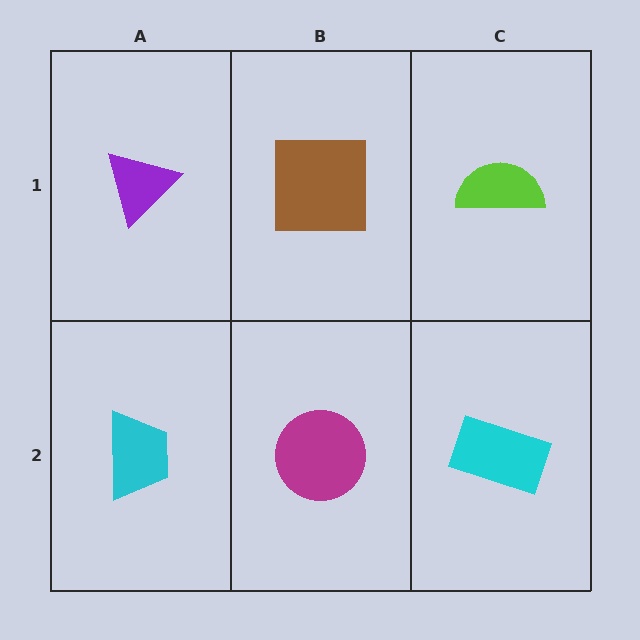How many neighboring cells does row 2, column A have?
2.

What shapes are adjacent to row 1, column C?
A cyan rectangle (row 2, column C), a brown square (row 1, column B).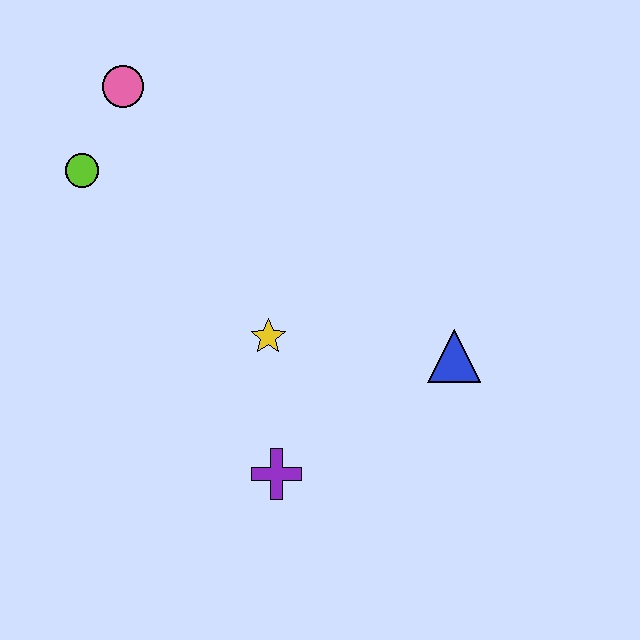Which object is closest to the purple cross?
The yellow star is closest to the purple cross.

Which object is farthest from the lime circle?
The blue triangle is farthest from the lime circle.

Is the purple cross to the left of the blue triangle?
Yes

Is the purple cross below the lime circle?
Yes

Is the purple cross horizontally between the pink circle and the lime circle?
No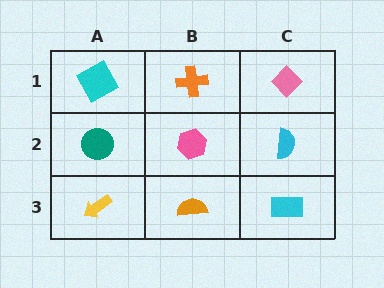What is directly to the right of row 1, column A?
An orange cross.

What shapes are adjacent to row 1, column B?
A pink hexagon (row 2, column B), a cyan square (row 1, column A), a pink diamond (row 1, column C).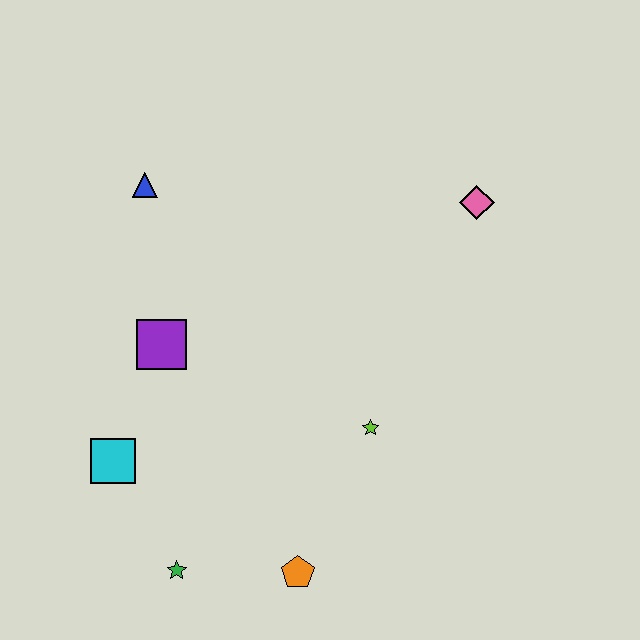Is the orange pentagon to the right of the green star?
Yes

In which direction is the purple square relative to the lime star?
The purple square is to the left of the lime star.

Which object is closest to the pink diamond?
The lime star is closest to the pink diamond.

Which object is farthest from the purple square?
The pink diamond is farthest from the purple square.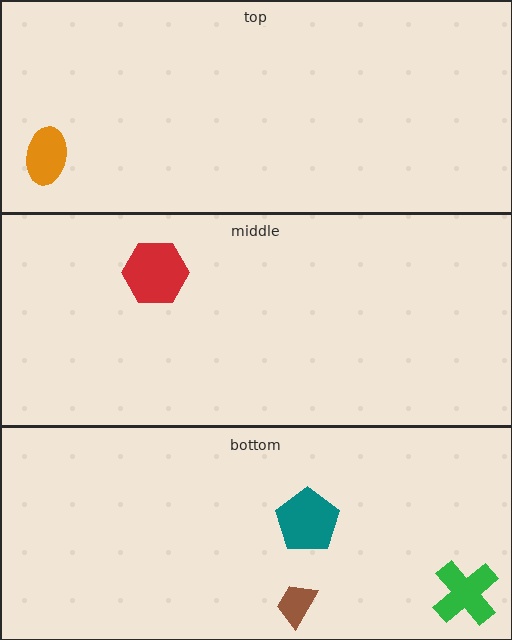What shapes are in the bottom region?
The teal pentagon, the green cross, the brown trapezoid.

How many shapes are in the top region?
1.